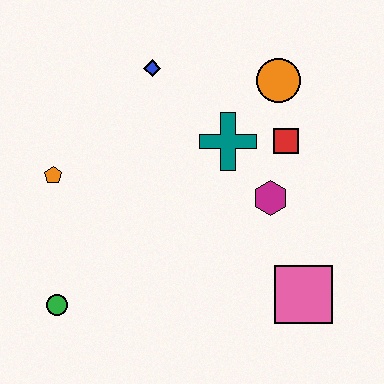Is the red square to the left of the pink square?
Yes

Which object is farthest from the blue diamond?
The pink square is farthest from the blue diamond.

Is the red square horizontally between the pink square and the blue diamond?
Yes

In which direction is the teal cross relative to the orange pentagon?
The teal cross is to the right of the orange pentagon.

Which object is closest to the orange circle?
The red square is closest to the orange circle.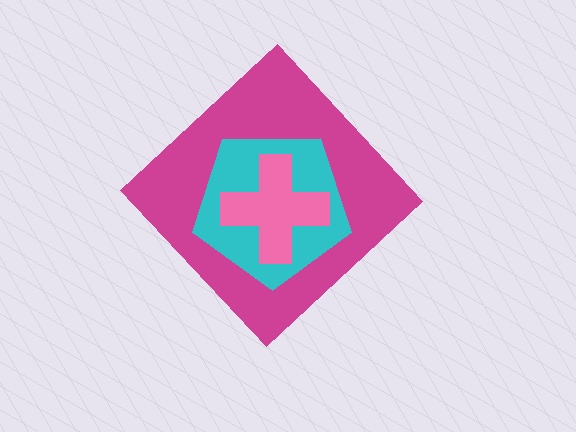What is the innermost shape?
The pink cross.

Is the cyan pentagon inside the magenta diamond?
Yes.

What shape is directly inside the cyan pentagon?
The pink cross.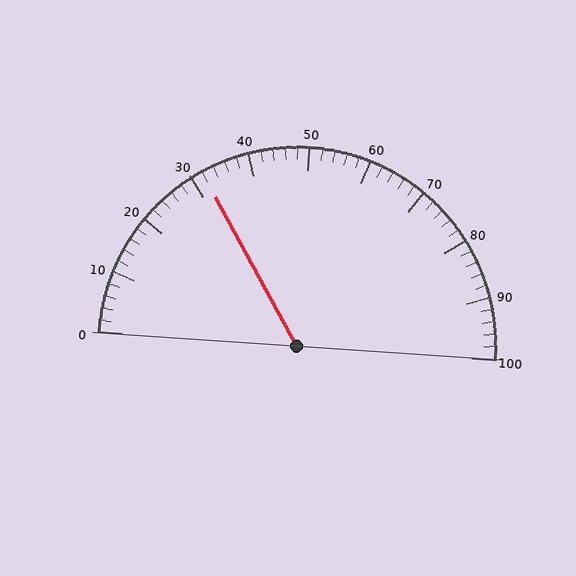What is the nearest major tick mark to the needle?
The nearest major tick mark is 30.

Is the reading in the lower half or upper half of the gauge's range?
The reading is in the lower half of the range (0 to 100).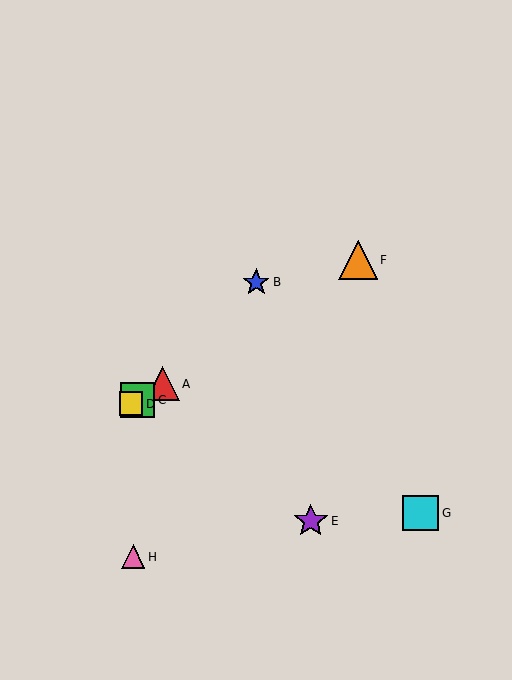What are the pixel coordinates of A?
Object A is at (163, 384).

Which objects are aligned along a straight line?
Objects A, C, D, F are aligned along a straight line.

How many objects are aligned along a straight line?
4 objects (A, C, D, F) are aligned along a straight line.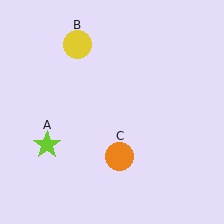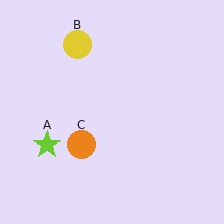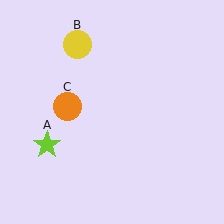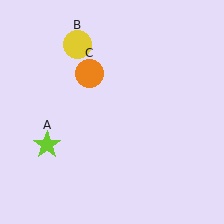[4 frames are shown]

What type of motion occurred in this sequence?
The orange circle (object C) rotated clockwise around the center of the scene.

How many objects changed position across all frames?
1 object changed position: orange circle (object C).